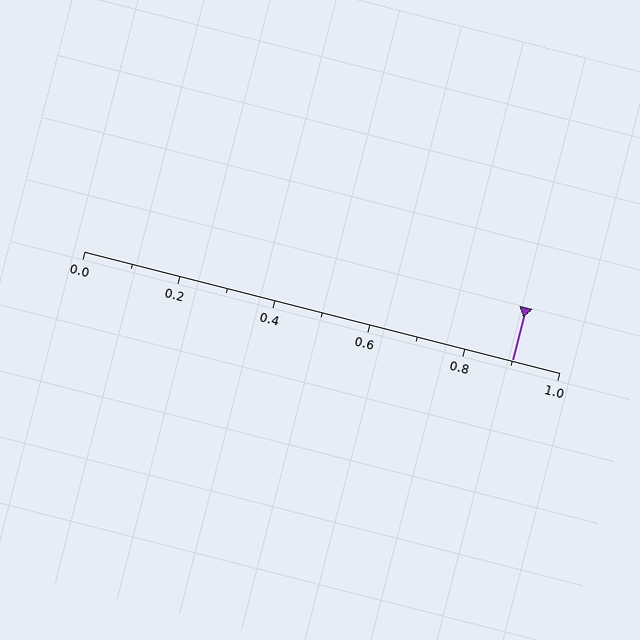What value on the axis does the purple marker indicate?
The marker indicates approximately 0.9.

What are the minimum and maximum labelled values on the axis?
The axis runs from 0.0 to 1.0.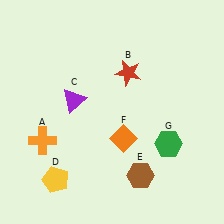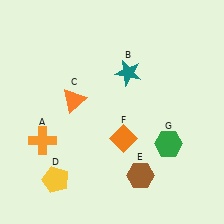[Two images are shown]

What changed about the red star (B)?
In Image 1, B is red. In Image 2, it changed to teal.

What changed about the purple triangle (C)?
In Image 1, C is purple. In Image 2, it changed to orange.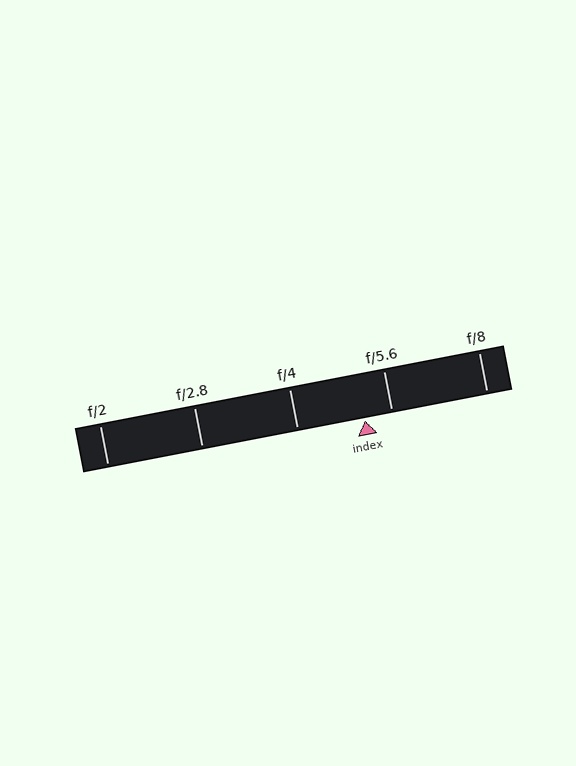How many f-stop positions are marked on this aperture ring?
There are 5 f-stop positions marked.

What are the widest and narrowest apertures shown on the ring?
The widest aperture shown is f/2 and the narrowest is f/8.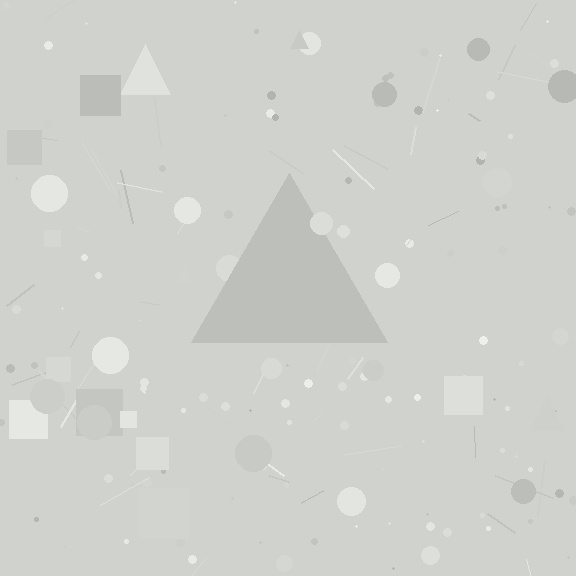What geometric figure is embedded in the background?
A triangle is embedded in the background.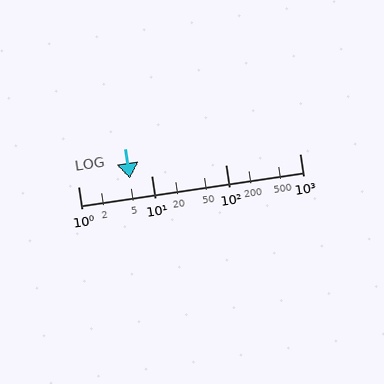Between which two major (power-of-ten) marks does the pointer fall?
The pointer is between 1 and 10.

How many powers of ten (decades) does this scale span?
The scale spans 3 decades, from 1 to 1000.